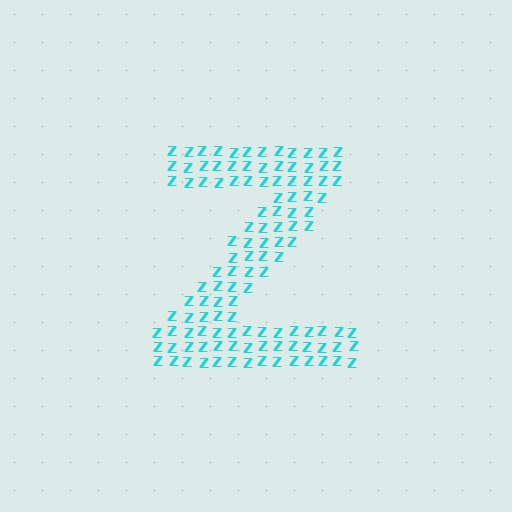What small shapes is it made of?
It is made of small letter Z's.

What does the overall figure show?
The overall figure shows the letter Z.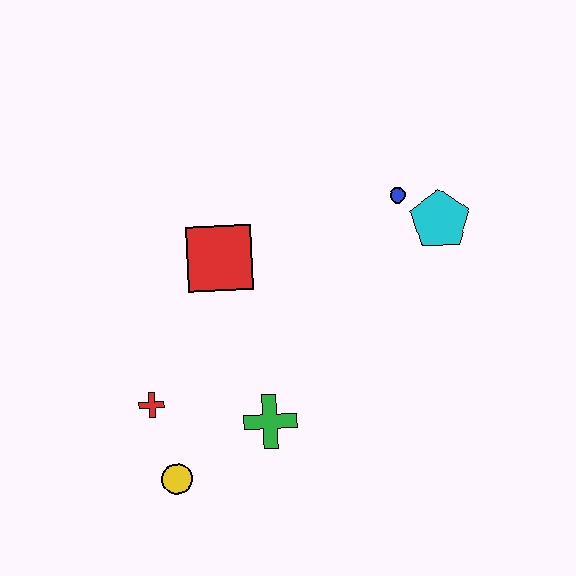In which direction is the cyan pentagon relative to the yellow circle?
The cyan pentagon is to the right of the yellow circle.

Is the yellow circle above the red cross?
No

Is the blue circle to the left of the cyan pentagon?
Yes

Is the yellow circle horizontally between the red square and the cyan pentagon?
No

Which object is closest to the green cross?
The yellow circle is closest to the green cross.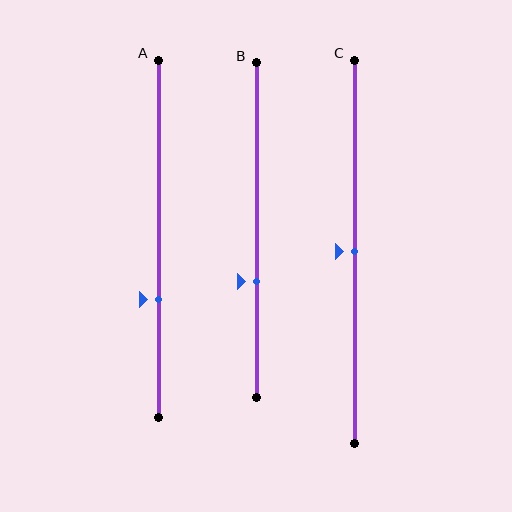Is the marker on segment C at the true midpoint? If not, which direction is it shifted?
Yes, the marker on segment C is at the true midpoint.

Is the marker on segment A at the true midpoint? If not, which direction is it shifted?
No, the marker on segment A is shifted downward by about 17% of the segment length.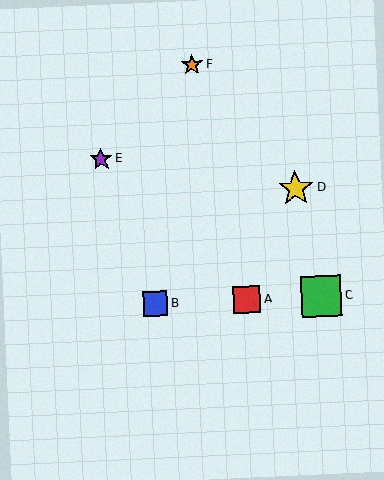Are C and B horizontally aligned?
Yes, both are at y≈296.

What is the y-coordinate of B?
Object B is at y≈304.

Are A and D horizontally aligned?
No, A is at y≈299 and D is at y≈188.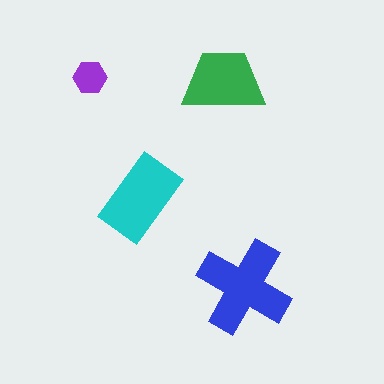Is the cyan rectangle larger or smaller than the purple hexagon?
Larger.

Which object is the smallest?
The purple hexagon.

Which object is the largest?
The blue cross.